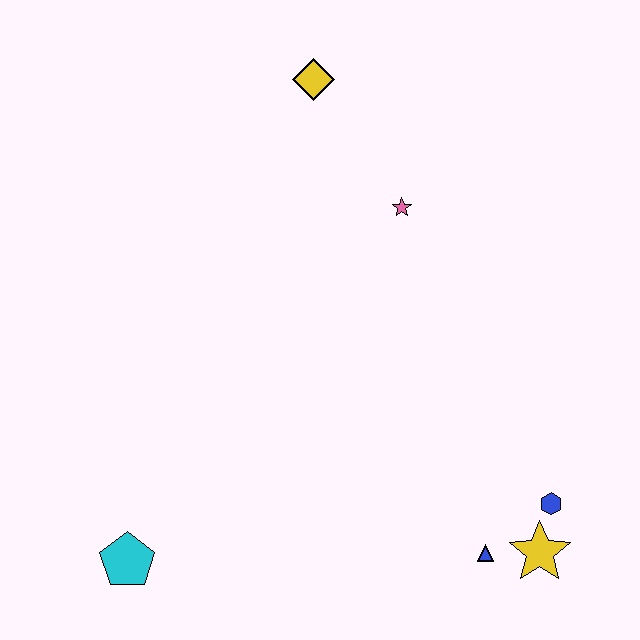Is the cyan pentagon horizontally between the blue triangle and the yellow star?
No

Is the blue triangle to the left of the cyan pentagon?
No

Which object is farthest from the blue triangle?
The yellow diamond is farthest from the blue triangle.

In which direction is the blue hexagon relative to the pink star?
The blue hexagon is below the pink star.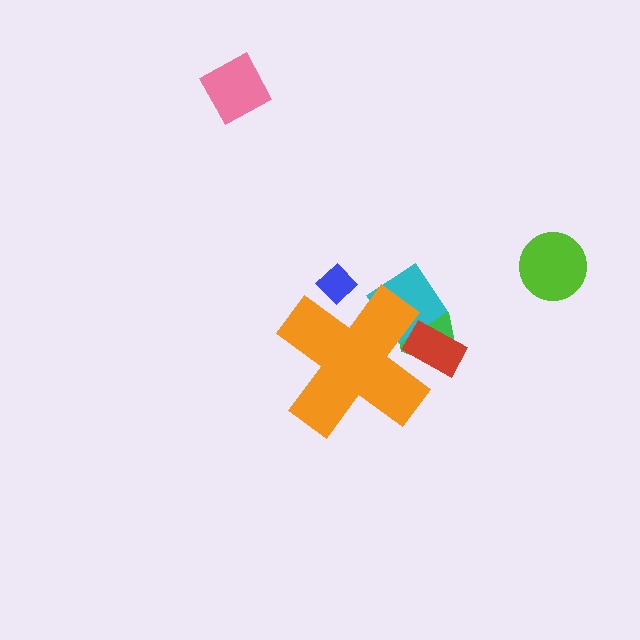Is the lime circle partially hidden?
No, the lime circle is fully visible.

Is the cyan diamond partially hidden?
Yes, the cyan diamond is partially hidden behind the orange cross.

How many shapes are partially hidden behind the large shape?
4 shapes are partially hidden.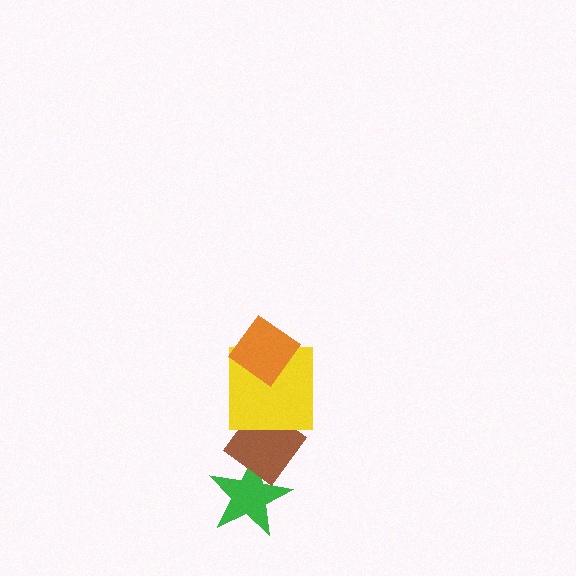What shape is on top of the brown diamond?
The yellow square is on top of the brown diamond.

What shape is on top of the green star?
The brown diamond is on top of the green star.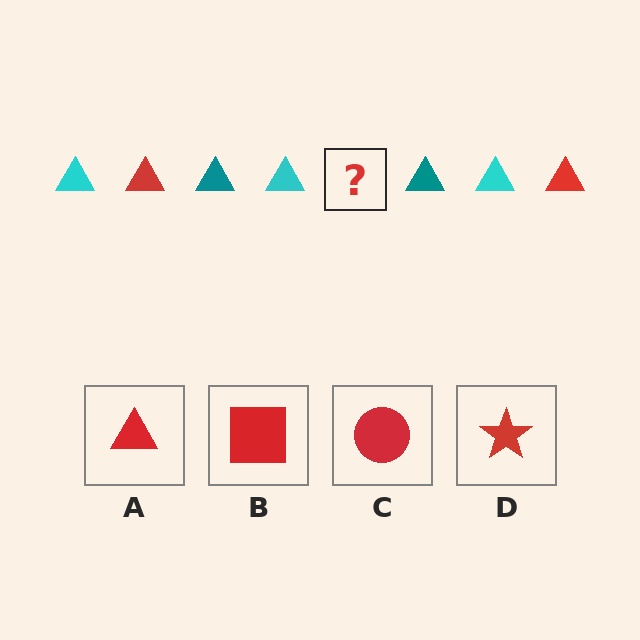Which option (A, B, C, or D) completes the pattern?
A.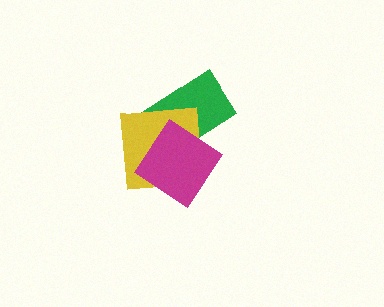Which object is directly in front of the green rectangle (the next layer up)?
The yellow square is directly in front of the green rectangle.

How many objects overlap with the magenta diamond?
2 objects overlap with the magenta diamond.